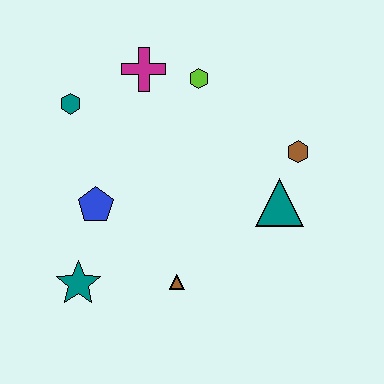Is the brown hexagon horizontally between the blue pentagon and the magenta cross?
No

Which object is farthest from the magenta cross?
The teal star is farthest from the magenta cross.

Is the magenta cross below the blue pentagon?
No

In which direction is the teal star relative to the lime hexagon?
The teal star is below the lime hexagon.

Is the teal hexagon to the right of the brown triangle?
No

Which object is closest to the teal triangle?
The brown hexagon is closest to the teal triangle.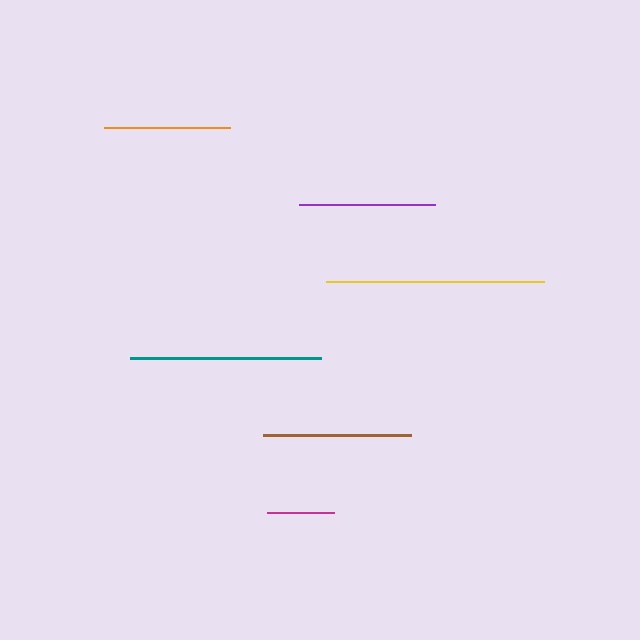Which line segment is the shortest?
The magenta line is the shortest at approximately 67 pixels.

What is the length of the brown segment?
The brown segment is approximately 148 pixels long.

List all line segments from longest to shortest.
From longest to shortest: yellow, teal, brown, purple, orange, magenta.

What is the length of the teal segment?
The teal segment is approximately 191 pixels long.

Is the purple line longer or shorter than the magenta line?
The purple line is longer than the magenta line.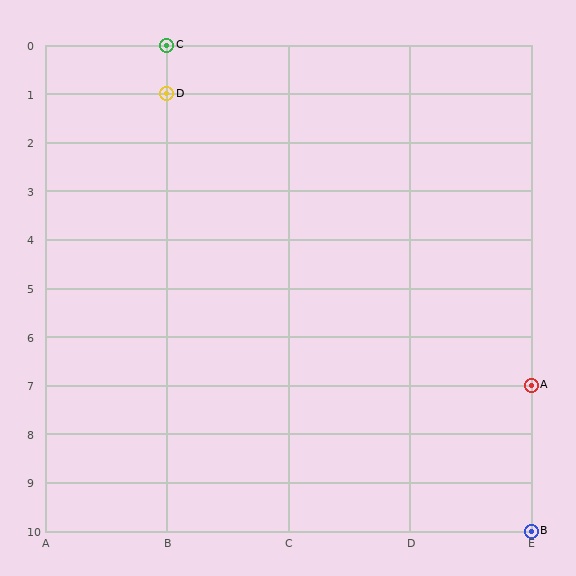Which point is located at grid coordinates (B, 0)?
Point C is at (B, 0).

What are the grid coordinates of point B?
Point B is at grid coordinates (E, 10).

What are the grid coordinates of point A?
Point A is at grid coordinates (E, 7).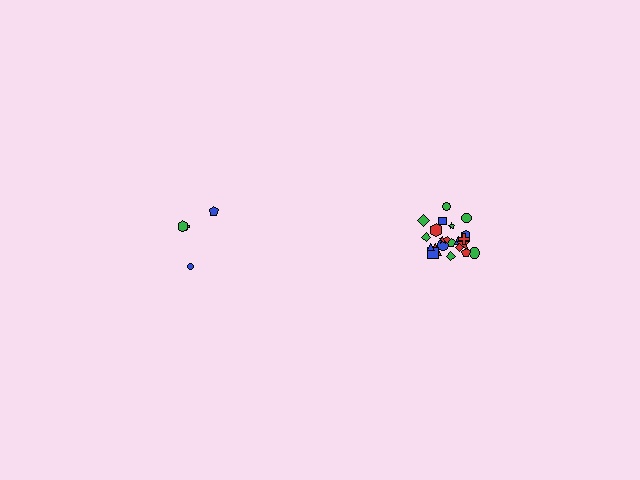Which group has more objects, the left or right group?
The right group.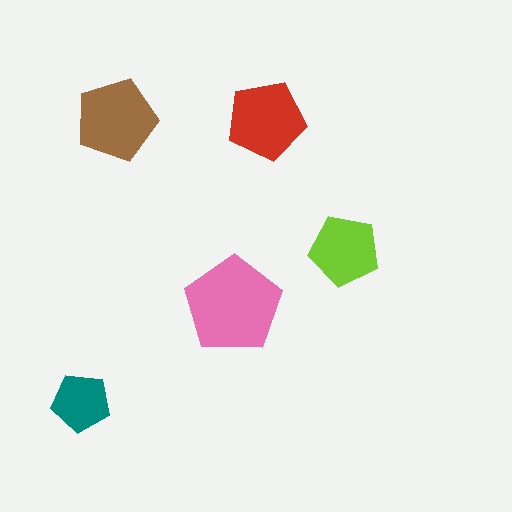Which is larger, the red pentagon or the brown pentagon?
The brown one.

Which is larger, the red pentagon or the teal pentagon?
The red one.